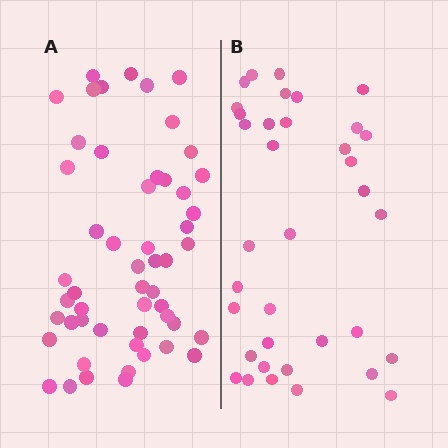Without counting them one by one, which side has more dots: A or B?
Region A (the left region) has more dots.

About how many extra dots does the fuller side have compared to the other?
Region A has approximately 15 more dots than region B.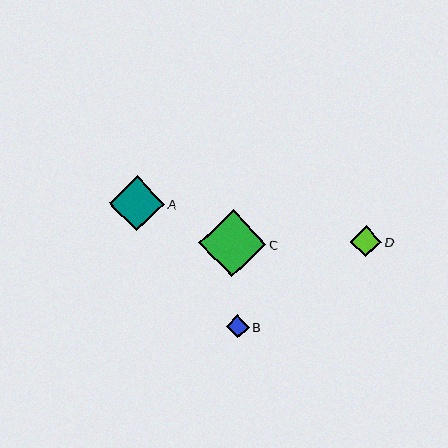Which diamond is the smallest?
Diamond B is the smallest with a size of approximately 23 pixels.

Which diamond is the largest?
Diamond C is the largest with a size of approximately 68 pixels.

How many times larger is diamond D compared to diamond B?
Diamond D is approximately 1.4 times the size of diamond B.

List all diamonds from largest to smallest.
From largest to smallest: C, A, D, B.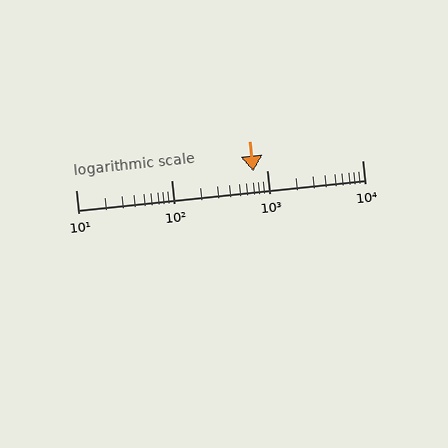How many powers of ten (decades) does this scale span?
The scale spans 3 decades, from 10 to 10000.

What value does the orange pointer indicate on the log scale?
The pointer indicates approximately 720.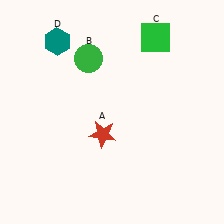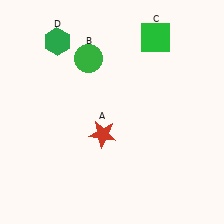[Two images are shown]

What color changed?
The hexagon (D) changed from teal in Image 1 to green in Image 2.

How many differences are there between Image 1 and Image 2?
There is 1 difference between the two images.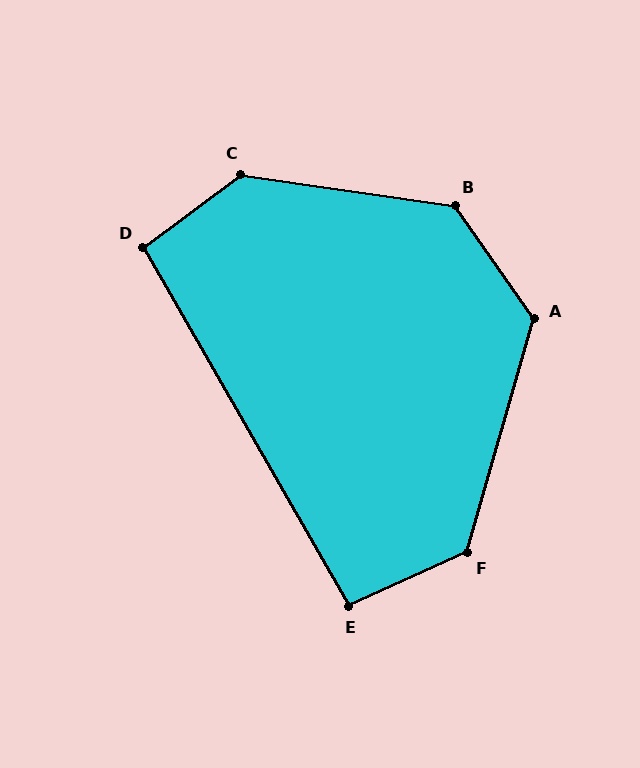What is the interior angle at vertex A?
Approximately 129 degrees (obtuse).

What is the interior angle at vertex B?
Approximately 133 degrees (obtuse).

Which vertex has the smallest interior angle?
E, at approximately 96 degrees.